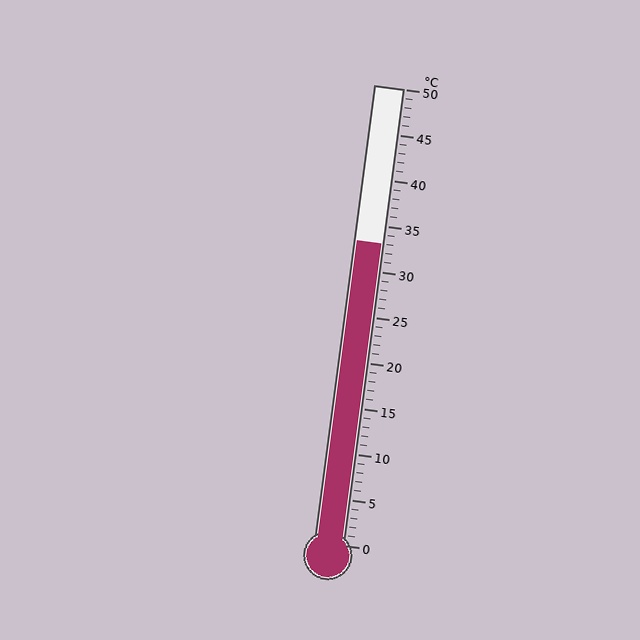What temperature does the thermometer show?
The thermometer shows approximately 33°C.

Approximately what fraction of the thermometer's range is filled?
The thermometer is filled to approximately 65% of its range.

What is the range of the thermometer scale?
The thermometer scale ranges from 0°C to 50°C.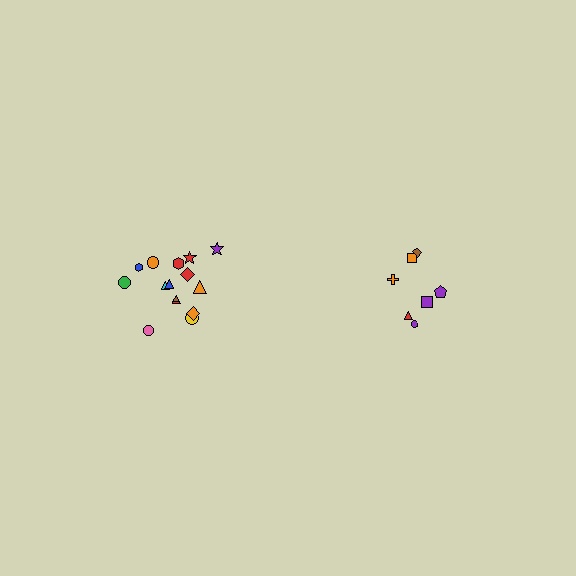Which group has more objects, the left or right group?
The left group.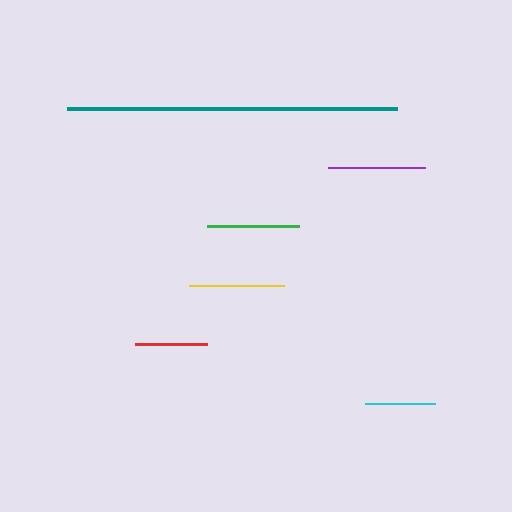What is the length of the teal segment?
The teal segment is approximately 330 pixels long.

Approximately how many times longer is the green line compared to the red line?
The green line is approximately 1.3 times the length of the red line.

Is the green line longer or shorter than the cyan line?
The green line is longer than the cyan line.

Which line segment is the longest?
The teal line is the longest at approximately 330 pixels.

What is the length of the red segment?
The red segment is approximately 73 pixels long.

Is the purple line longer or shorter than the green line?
The purple line is longer than the green line.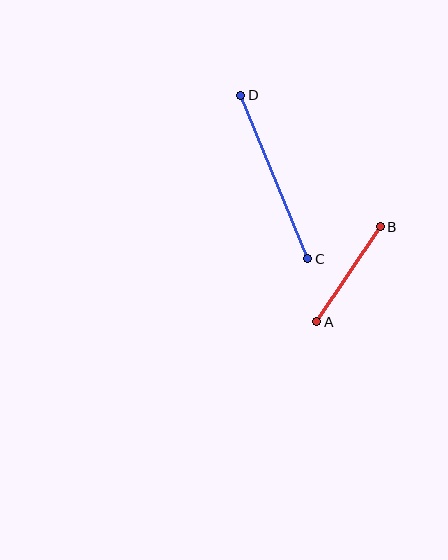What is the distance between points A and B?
The distance is approximately 114 pixels.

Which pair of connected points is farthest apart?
Points C and D are farthest apart.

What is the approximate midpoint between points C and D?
The midpoint is at approximately (274, 177) pixels.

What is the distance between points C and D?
The distance is approximately 177 pixels.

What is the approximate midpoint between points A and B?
The midpoint is at approximately (349, 274) pixels.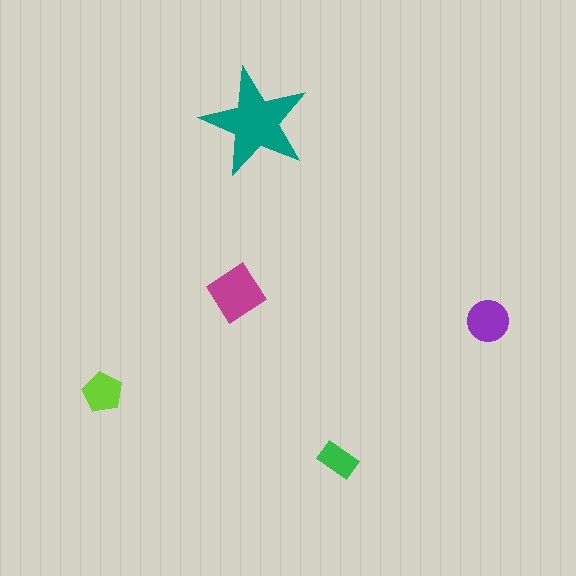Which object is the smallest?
The green rectangle.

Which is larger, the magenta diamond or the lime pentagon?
The magenta diamond.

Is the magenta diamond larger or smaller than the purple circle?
Larger.